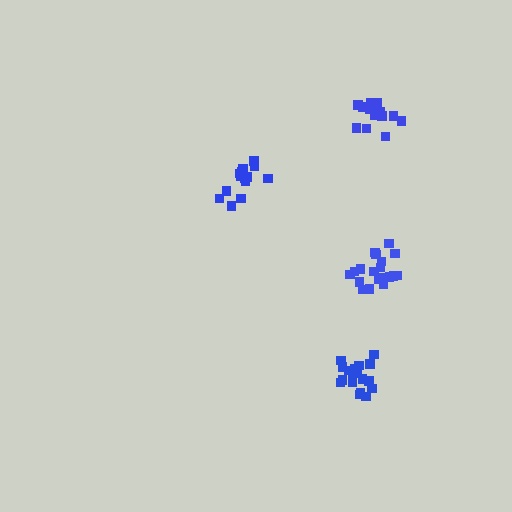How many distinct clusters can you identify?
There are 4 distinct clusters.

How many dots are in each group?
Group 1: 15 dots, Group 2: 16 dots, Group 3: 19 dots, Group 4: 19 dots (69 total).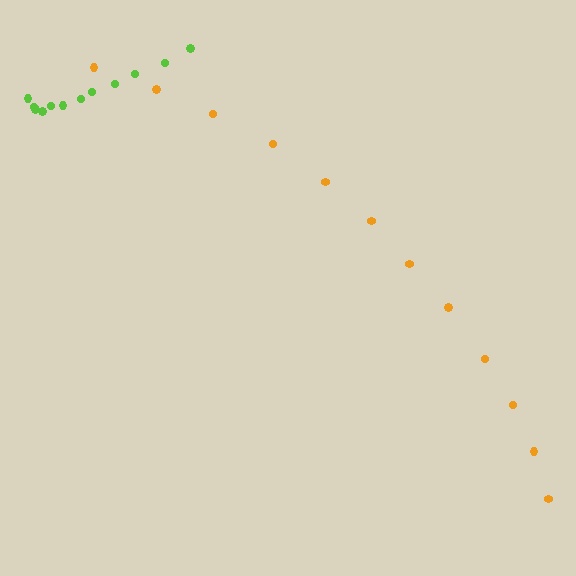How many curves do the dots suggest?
There are 2 distinct paths.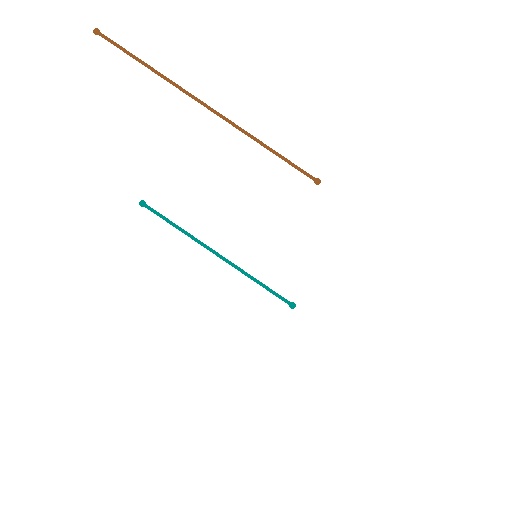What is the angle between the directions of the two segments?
Approximately 0 degrees.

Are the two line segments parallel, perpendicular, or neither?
Parallel — their directions differ by only 0.1°.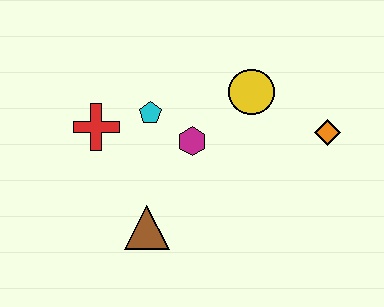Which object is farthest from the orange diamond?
The red cross is farthest from the orange diamond.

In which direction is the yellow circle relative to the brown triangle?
The yellow circle is above the brown triangle.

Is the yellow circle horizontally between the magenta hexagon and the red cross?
No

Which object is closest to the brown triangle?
The magenta hexagon is closest to the brown triangle.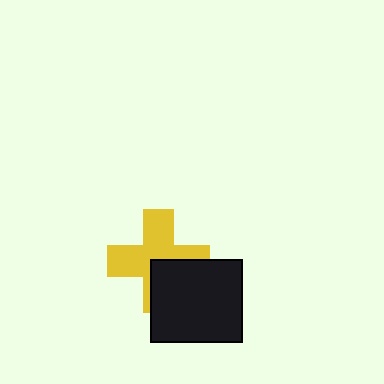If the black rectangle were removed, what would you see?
You would see the complete yellow cross.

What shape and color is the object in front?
The object in front is a black rectangle.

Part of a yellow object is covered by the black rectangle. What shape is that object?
It is a cross.